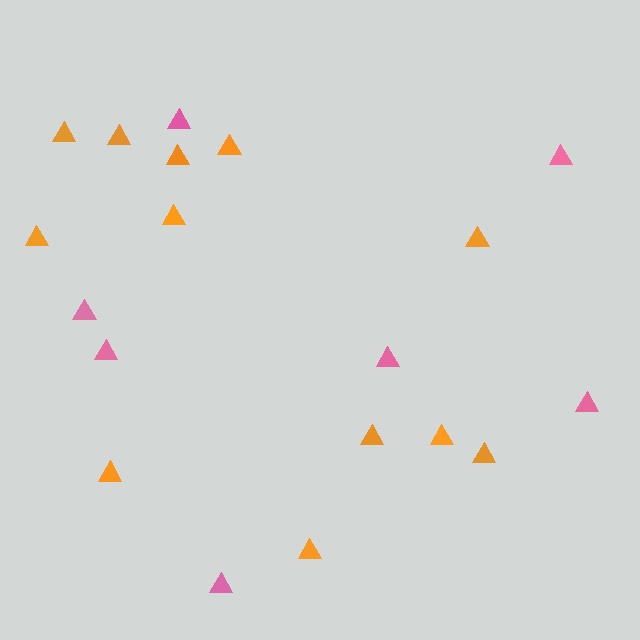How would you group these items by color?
There are 2 groups: one group of pink triangles (7) and one group of orange triangles (12).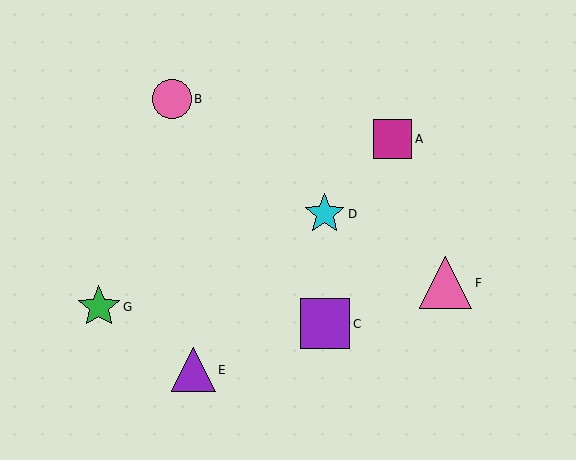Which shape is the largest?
The pink triangle (labeled F) is the largest.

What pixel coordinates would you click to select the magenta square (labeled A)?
Click at (393, 139) to select the magenta square A.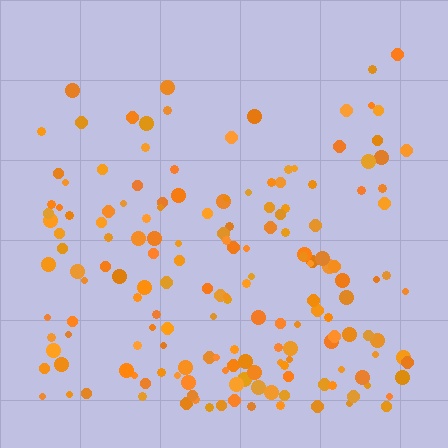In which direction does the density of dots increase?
From top to bottom, with the bottom side densest.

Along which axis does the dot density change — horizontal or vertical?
Vertical.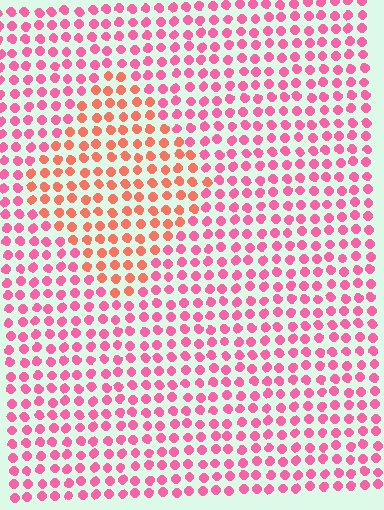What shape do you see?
I see a diamond.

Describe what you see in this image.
The image is filled with small pink elements in a uniform arrangement. A diamond-shaped region is visible where the elements are tinted to a slightly different hue, forming a subtle color boundary.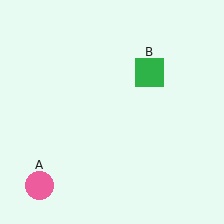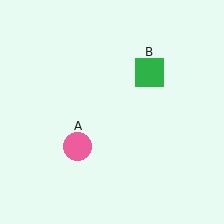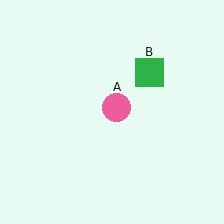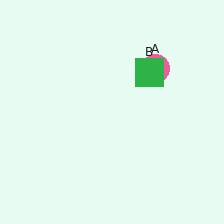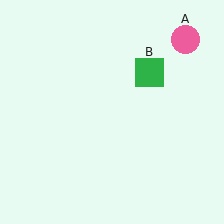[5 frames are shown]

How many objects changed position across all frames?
1 object changed position: pink circle (object A).